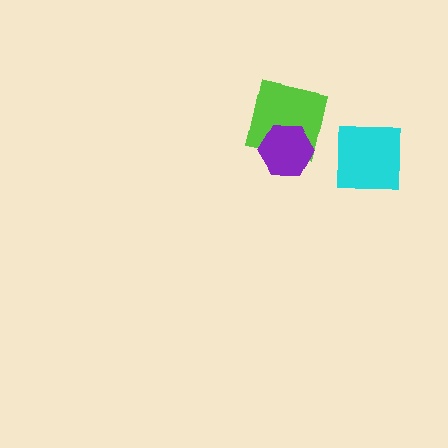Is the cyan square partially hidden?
No, no other shape covers it.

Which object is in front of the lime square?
The purple hexagon is in front of the lime square.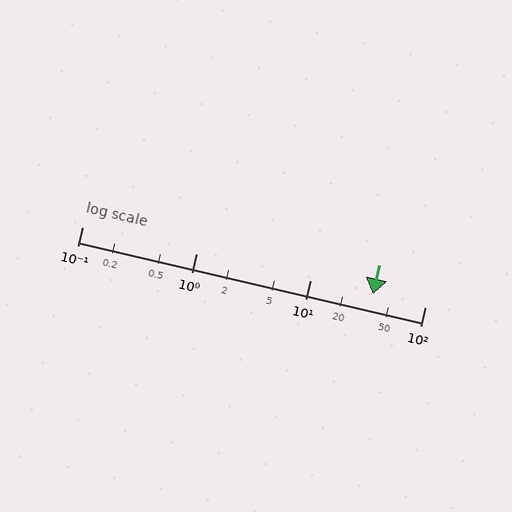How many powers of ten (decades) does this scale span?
The scale spans 3 decades, from 0.1 to 100.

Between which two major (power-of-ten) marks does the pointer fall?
The pointer is between 10 and 100.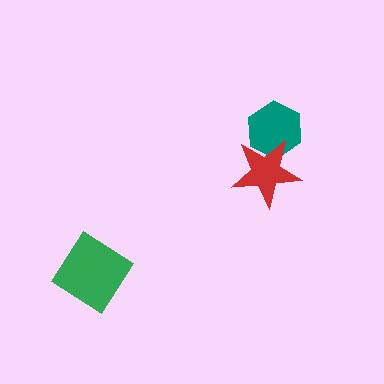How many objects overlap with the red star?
1 object overlaps with the red star.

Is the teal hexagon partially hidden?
Yes, it is partially covered by another shape.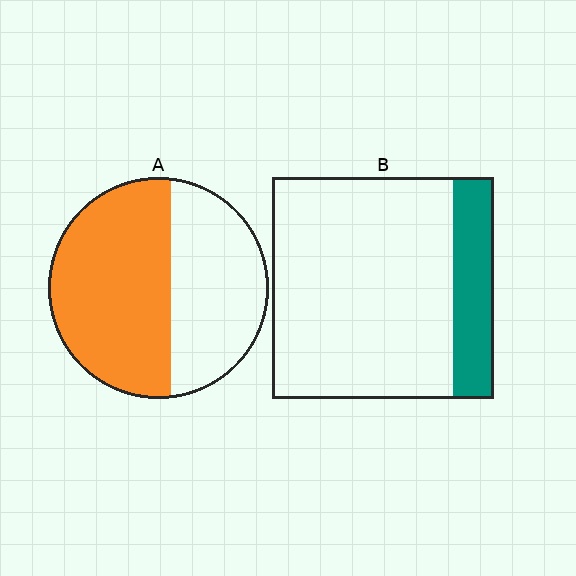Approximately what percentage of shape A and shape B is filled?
A is approximately 55% and B is approximately 20%.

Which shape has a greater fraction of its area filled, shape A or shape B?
Shape A.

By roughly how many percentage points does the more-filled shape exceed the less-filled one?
By roughly 40 percentage points (A over B).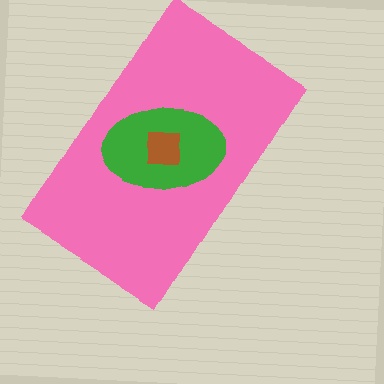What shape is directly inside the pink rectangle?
The green ellipse.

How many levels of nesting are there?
3.